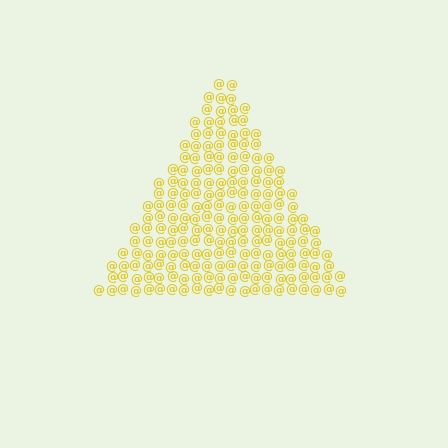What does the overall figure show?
The overall figure shows a triangle.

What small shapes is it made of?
It is made of small at signs.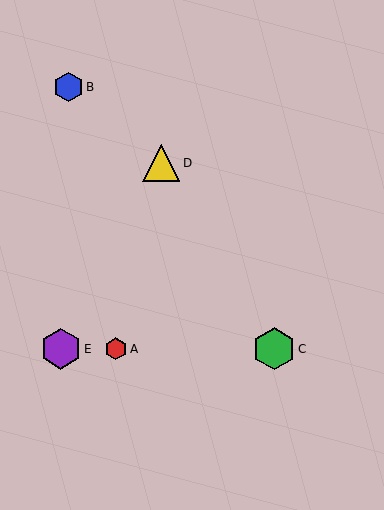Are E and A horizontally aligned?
Yes, both are at y≈349.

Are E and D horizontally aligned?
No, E is at y≈349 and D is at y≈163.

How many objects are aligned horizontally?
3 objects (A, C, E) are aligned horizontally.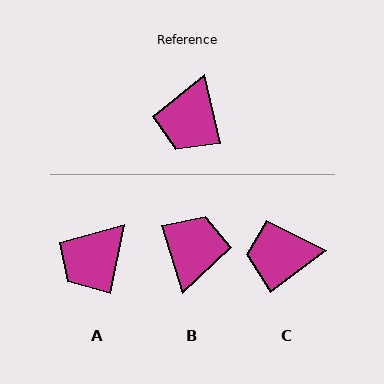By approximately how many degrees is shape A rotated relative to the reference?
Approximately 24 degrees clockwise.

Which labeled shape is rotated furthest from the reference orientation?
B, about 176 degrees away.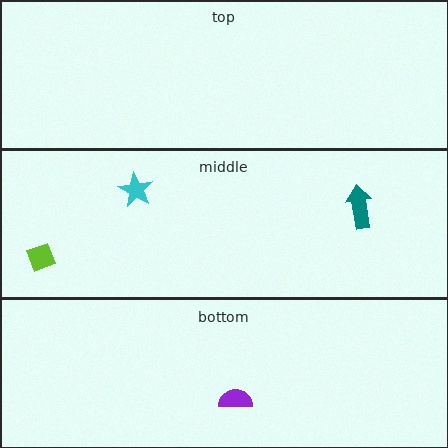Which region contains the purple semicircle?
The bottom region.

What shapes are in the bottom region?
The purple semicircle.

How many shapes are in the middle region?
3.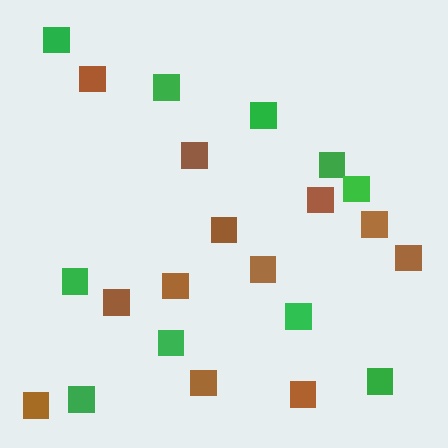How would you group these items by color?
There are 2 groups: one group of green squares (10) and one group of brown squares (12).